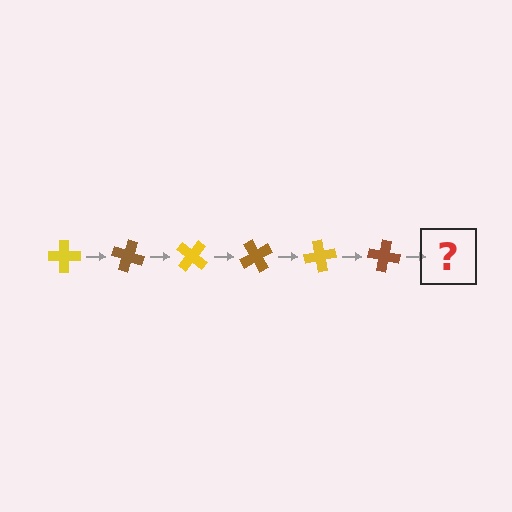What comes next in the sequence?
The next element should be a yellow cross, rotated 120 degrees from the start.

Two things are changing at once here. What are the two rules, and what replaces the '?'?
The two rules are that it rotates 20 degrees each step and the color cycles through yellow and brown. The '?' should be a yellow cross, rotated 120 degrees from the start.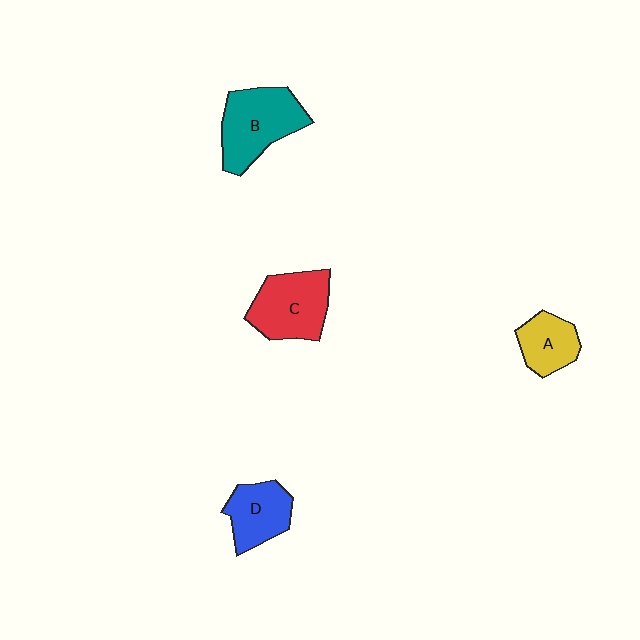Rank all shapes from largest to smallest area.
From largest to smallest: B (teal), C (red), D (blue), A (yellow).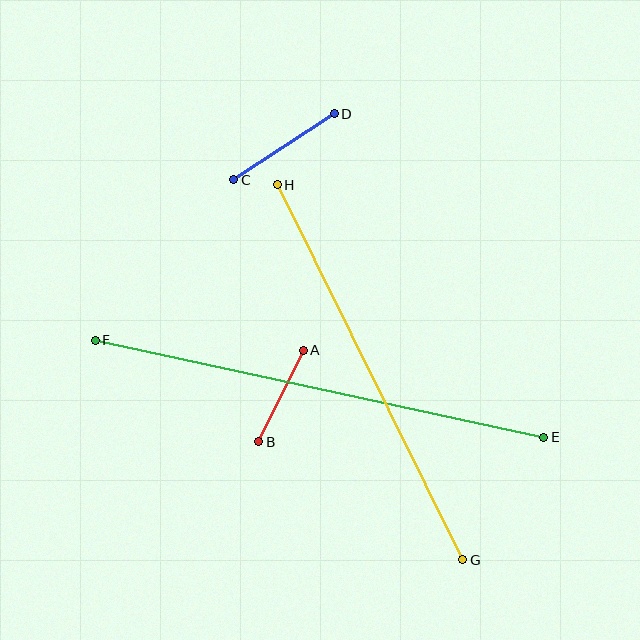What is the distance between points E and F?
The distance is approximately 459 pixels.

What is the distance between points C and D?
The distance is approximately 120 pixels.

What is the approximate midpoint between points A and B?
The midpoint is at approximately (281, 396) pixels.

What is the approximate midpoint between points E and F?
The midpoint is at approximately (320, 389) pixels.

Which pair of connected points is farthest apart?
Points E and F are farthest apart.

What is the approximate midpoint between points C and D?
The midpoint is at approximately (284, 147) pixels.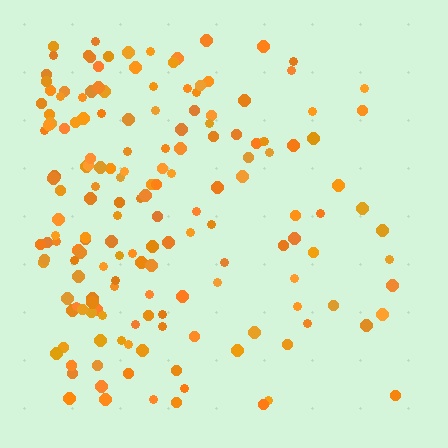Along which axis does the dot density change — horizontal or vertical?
Horizontal.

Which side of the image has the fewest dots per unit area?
The right.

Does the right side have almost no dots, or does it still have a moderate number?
Still a moderate number, just noticeably fewer than the left.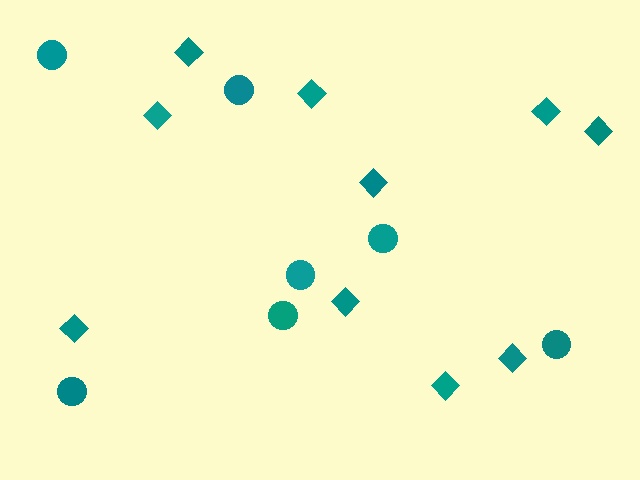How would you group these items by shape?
There are 2 groups: one group of diamonds (10) and one group of circles (7).